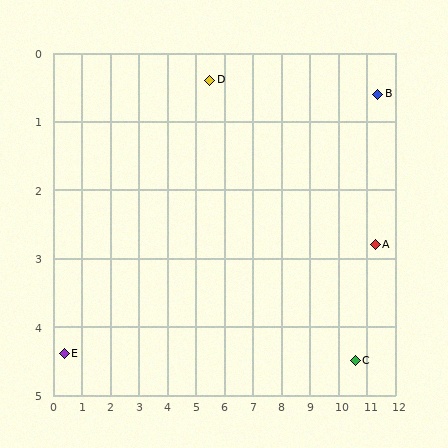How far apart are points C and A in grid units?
Points C and A are about 1.8 grid units apart.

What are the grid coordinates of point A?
Point A is at approximately (11.3, 2.8).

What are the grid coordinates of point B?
Point B is at approximately (11.4, 0.6).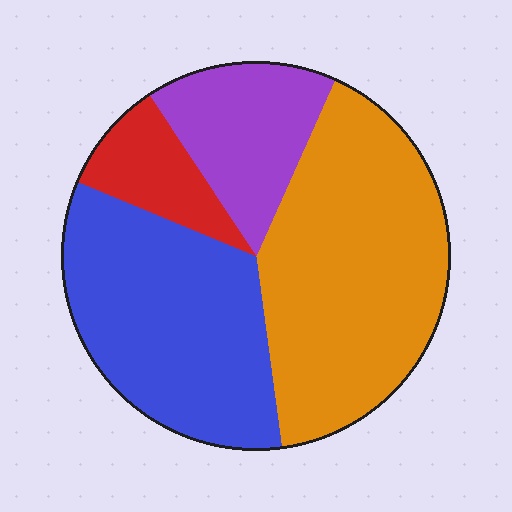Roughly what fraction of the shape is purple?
Purple takes up less than a quarter of the shape.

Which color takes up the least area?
Red, at roughly 10%.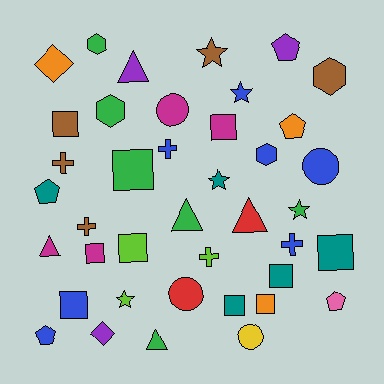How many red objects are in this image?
There are 2 red objects.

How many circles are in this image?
There are 4 circles.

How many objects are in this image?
There are 40 objects.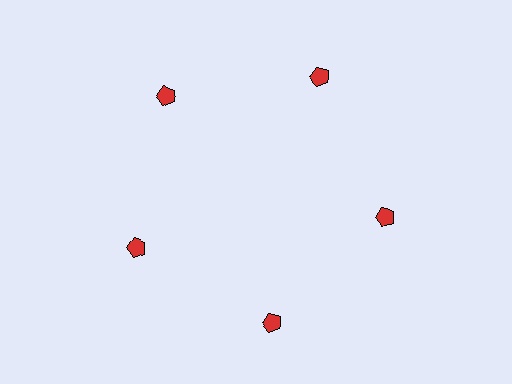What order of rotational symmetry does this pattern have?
This pattern has 5-fold rotational symmetry.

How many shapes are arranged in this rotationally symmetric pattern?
There are 5 shapes, arranged in 5 groups of 1.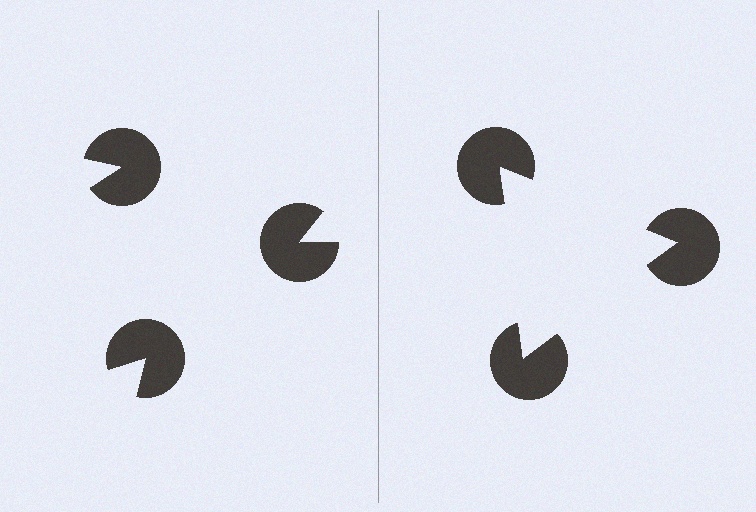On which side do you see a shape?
An illusory triangle appears on the right side. On the left side the wedge cuts are rotated, so no coherent shape forms.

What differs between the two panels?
The pac-man discs are positioned identically on both sides; only the wedge orientations differ. On the right they align to a triangle; on the left they are misaligned.